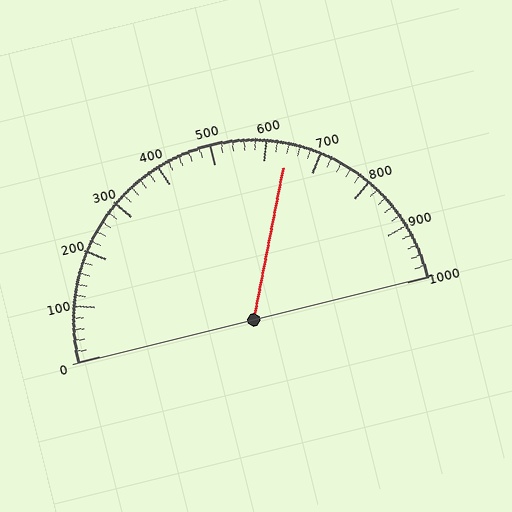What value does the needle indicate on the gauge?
The needle indicates approximately 640.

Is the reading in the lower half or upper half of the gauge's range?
The reading is in the upper half of the range (0 to 1000).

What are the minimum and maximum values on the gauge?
The gauge ranges from 0 to 1000.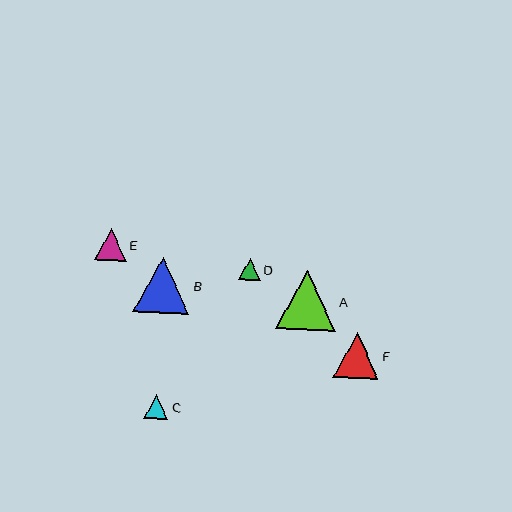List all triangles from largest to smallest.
From largest to smallest: A, B, F, E, C, D.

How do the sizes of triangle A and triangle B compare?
Triangle A and triangle B are approximately the same size.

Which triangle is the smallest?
Triangle D is the smallest with a size of approximately 22 pixels.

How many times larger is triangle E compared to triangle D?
Triangle E is approximately 1.4 times the size of triangle D.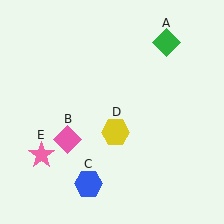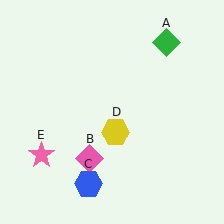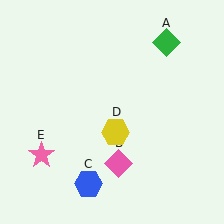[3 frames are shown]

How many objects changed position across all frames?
1 object changed position: pink diamond (object B).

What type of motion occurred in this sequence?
The pink diamond (object B) rotated counterclockwise around the center of the scene.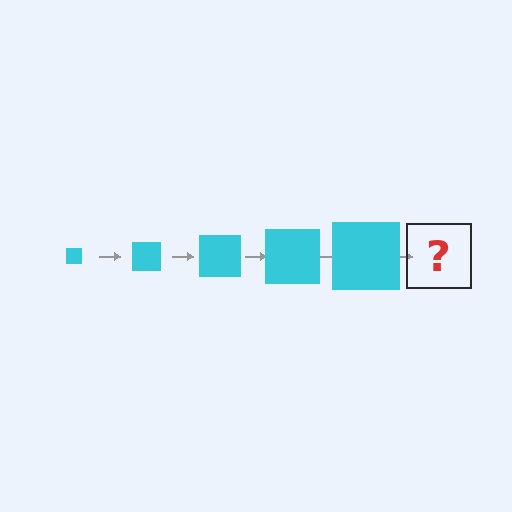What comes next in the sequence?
The next element should be a cyan square, larger than the previous one.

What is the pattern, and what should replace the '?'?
The pattern is that the square gets progressively larger each step. The '?' should be a cyan square, larger than the previous one.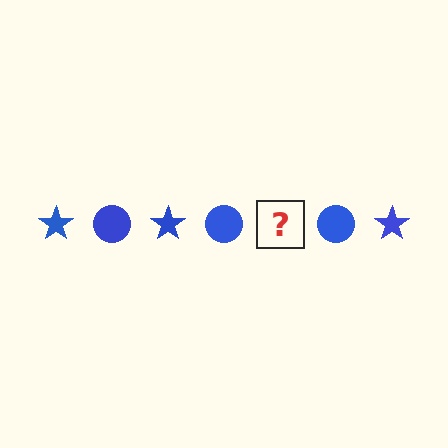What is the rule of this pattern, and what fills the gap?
The rule is that the pattern cycles through star, circle shapes in blue. The gap should be filled with a blue star.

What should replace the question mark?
The question mark should be replaced with a blue star.